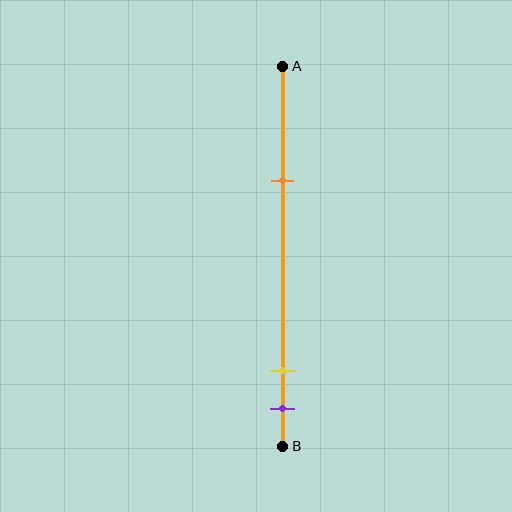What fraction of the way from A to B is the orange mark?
The orange mark is approximately 30% (0.3) of the way from A to B.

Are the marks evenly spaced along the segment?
No, the marks are not evenly spaced.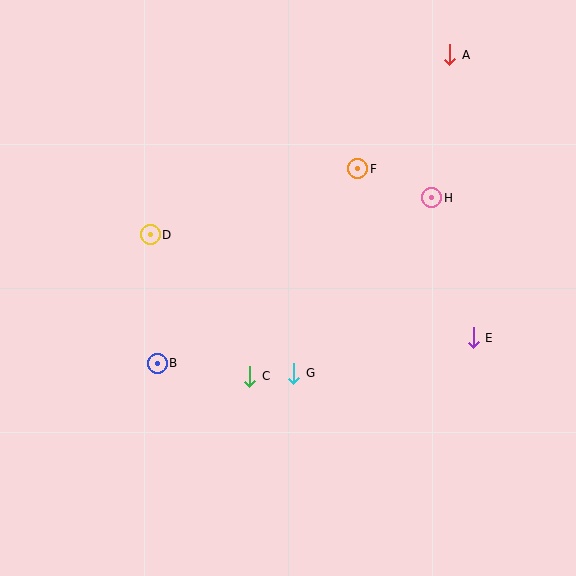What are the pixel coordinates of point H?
Point H is at (432, 198).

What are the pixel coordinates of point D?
Point D is at (150, 235).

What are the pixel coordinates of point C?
Point C is at (250, 376).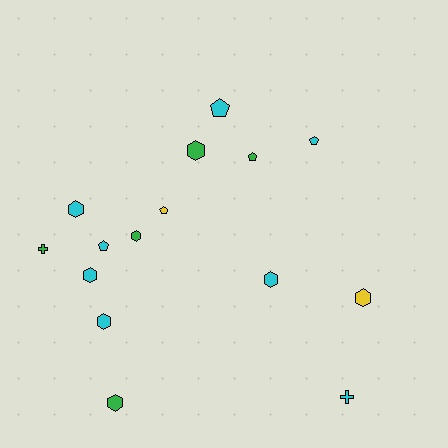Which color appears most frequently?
Cyan, with 8 objects.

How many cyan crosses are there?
There is 1 cyan cross.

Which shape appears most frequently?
Hexagon, with 8 objects.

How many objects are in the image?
There are 15 objects.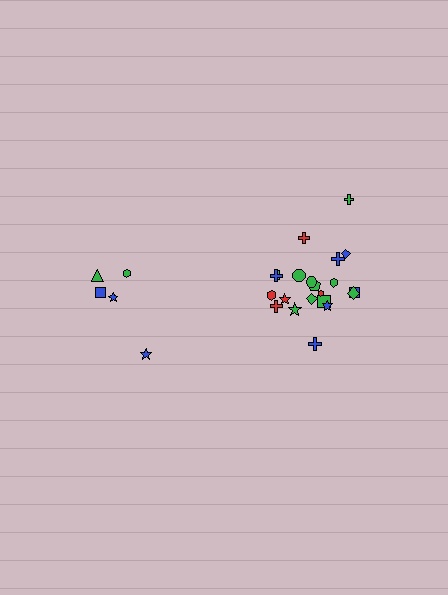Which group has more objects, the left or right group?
The right group.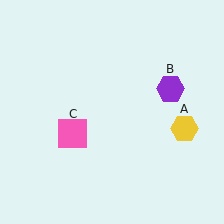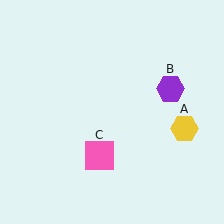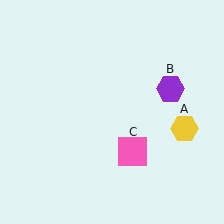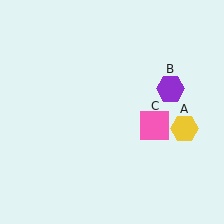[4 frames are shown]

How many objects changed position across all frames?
1 object changed position: pink square (object C).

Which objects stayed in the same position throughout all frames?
Yellow hexagon (object A) and purple hexagon (object B) remained stationary.